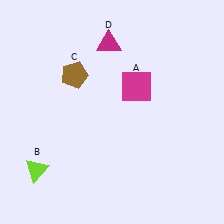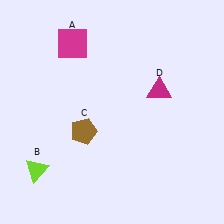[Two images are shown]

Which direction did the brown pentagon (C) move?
The brown pentagon (C) moved down.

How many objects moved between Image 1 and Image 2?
3 objects moved between the two images.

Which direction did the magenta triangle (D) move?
The magenta triangle (D) moved right.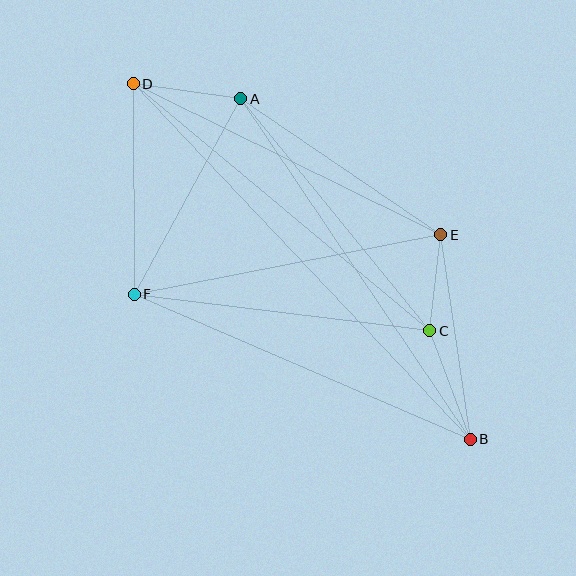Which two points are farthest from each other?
Points B and D are farthest from each other.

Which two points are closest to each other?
Points C and E are closest to each other.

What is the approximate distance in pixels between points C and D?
The distance between C and D is approximately 386 pixels.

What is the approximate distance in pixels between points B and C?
The distance between B and C is approximately 116 pixels.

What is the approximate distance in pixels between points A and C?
The distance between A and C is approximately 299 pixels.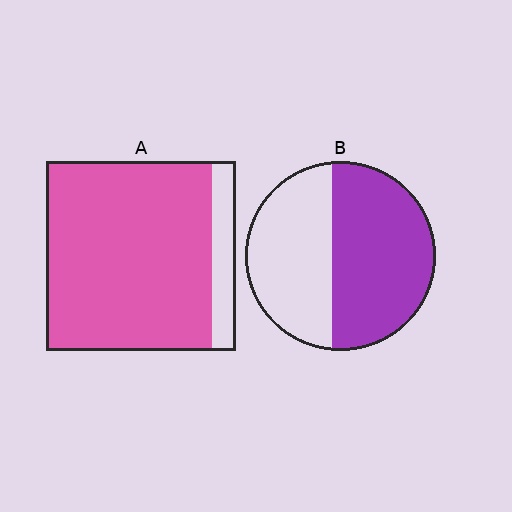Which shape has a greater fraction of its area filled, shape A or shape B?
Shape A.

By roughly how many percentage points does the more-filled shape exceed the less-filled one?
By roughly 30 percentage points (A over B).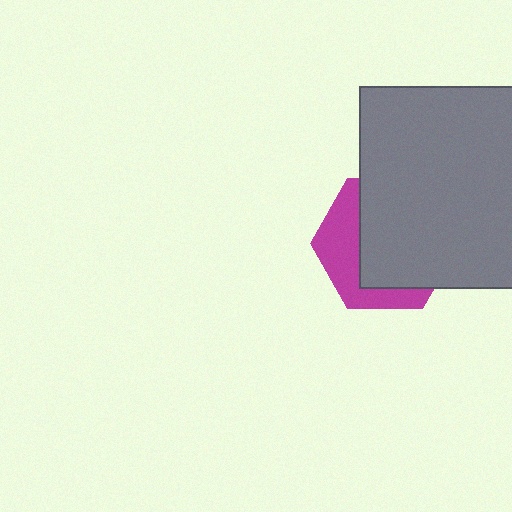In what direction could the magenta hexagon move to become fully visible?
The magenta hexagon could move toward the lower-left. That would shift it out from behind the gray square entirely.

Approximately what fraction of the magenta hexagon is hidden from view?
Roughly 64% of the magenta hexagon is hidden behind the gray square.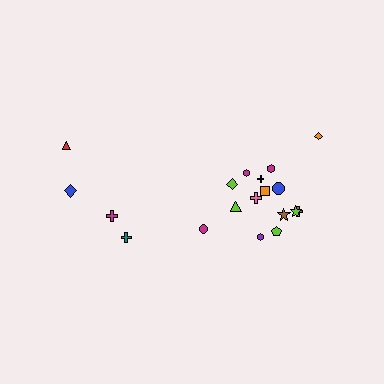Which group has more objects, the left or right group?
The right group.